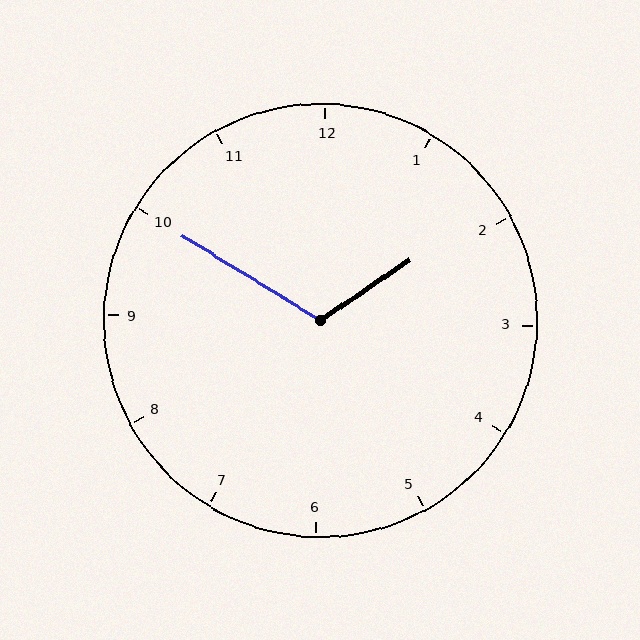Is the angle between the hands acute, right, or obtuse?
It is obtuse.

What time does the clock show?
1:50.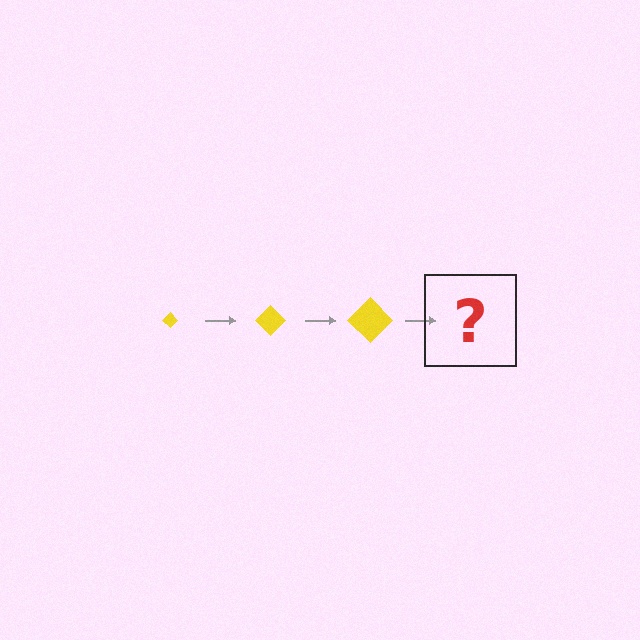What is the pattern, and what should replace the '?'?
The pattern is that the diamond gets progressively larger each step. The '?' should be a yellow diamond, larger than the previous one.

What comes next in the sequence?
The next element should be a yellow diamond, larger than the previous one.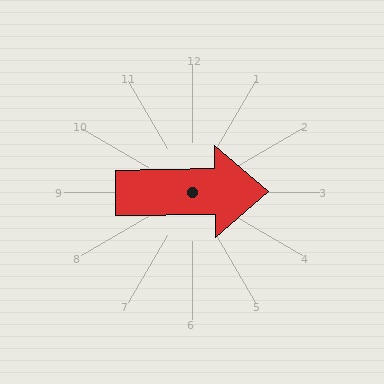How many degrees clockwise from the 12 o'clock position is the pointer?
Approximately 89 degrees.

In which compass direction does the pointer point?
East.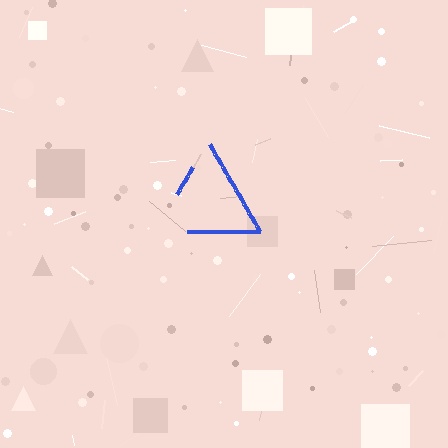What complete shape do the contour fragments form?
The contour fragments form a triangle.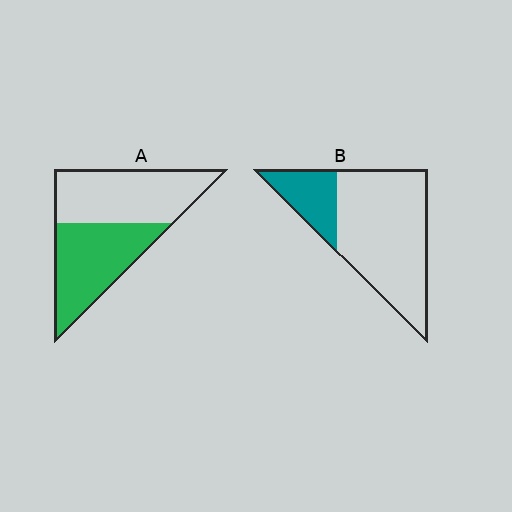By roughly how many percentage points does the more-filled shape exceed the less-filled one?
By roughly 25 percentage points (A over B).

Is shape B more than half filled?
No.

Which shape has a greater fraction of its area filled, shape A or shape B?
Shape A.